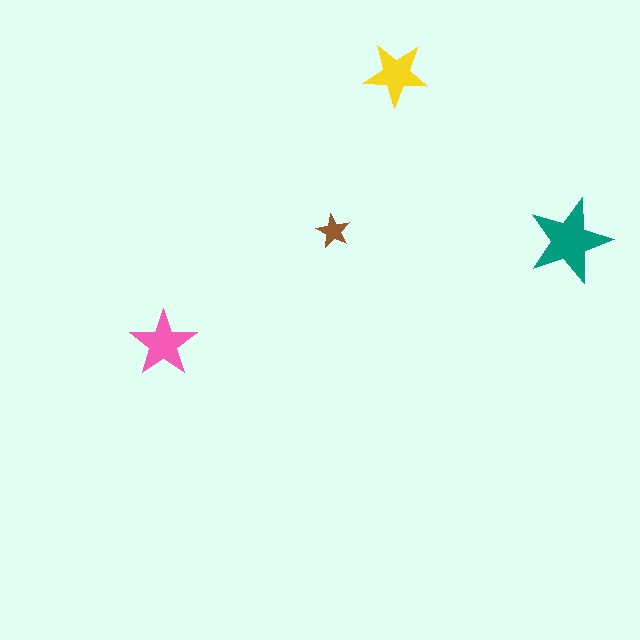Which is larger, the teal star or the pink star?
The teal one.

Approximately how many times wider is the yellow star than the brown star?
About 2 times wider.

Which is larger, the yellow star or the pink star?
The pink one.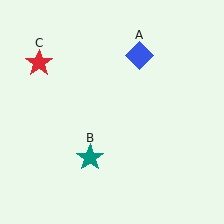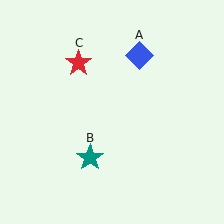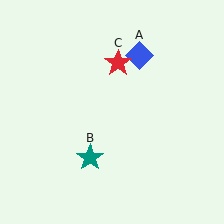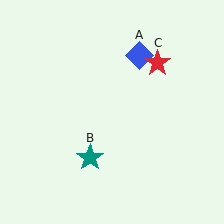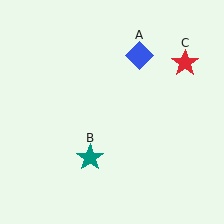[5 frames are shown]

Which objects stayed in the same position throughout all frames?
Blue diamond (object A) and teal star (object B) remained stationary.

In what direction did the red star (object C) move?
The red star (object C) moved right.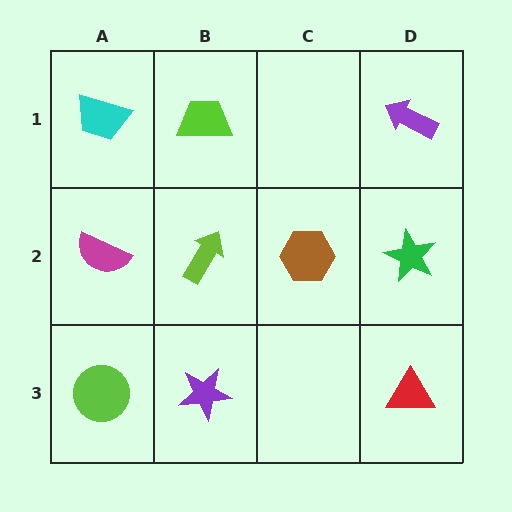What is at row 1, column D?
A purple arrow.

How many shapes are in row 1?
3 shapes.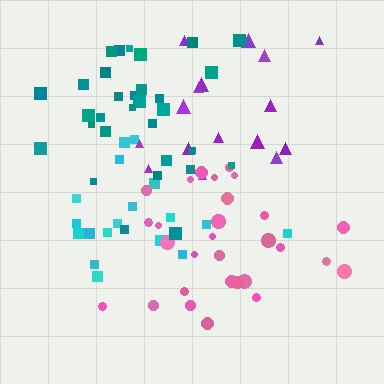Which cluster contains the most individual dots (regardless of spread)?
Teal (31).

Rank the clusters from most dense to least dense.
teal, pink, cyan, purple.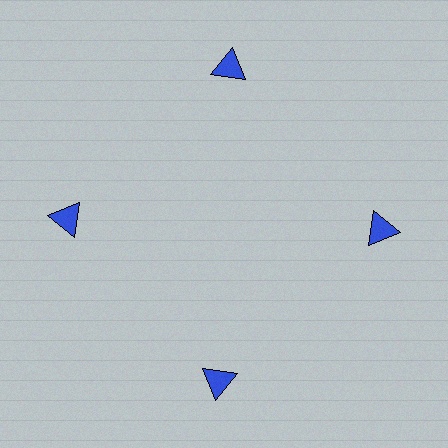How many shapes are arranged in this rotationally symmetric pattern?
There are 4 shapes, arranged in 4 groups of 1.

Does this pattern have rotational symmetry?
Yes, this pattern has 4-fold rotational symmetry. It looks the same after rotating 90 degrees around the center.